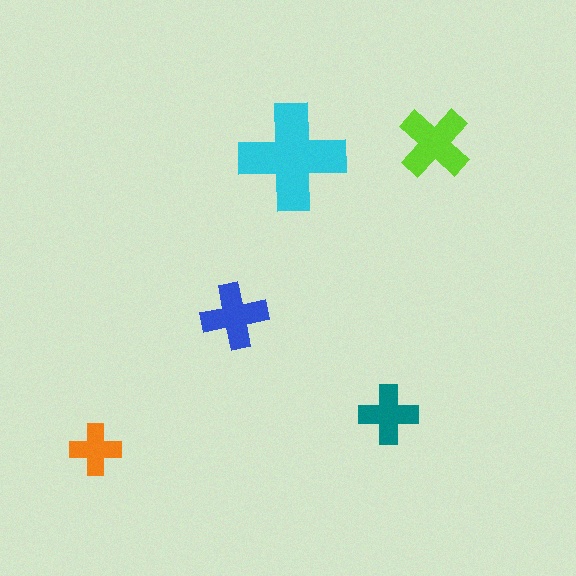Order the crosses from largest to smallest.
the cyan one, the lime one, the blue one, the teal one, the orange one.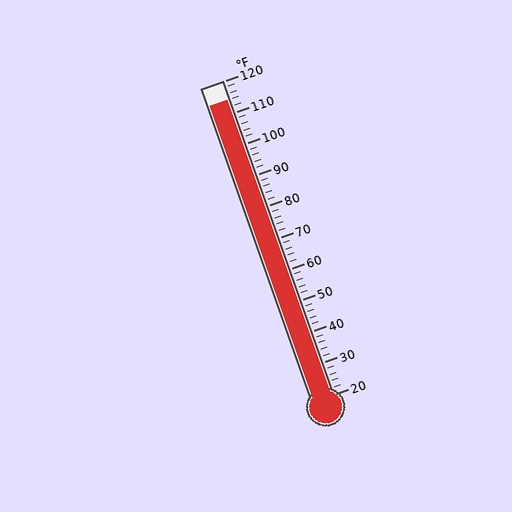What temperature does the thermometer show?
The thermometer shows approximately 114°F.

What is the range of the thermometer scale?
The thermometer scale ranges from 20°F to 120°F.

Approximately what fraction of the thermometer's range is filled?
The thermometer is filled to approximately 95% of its range.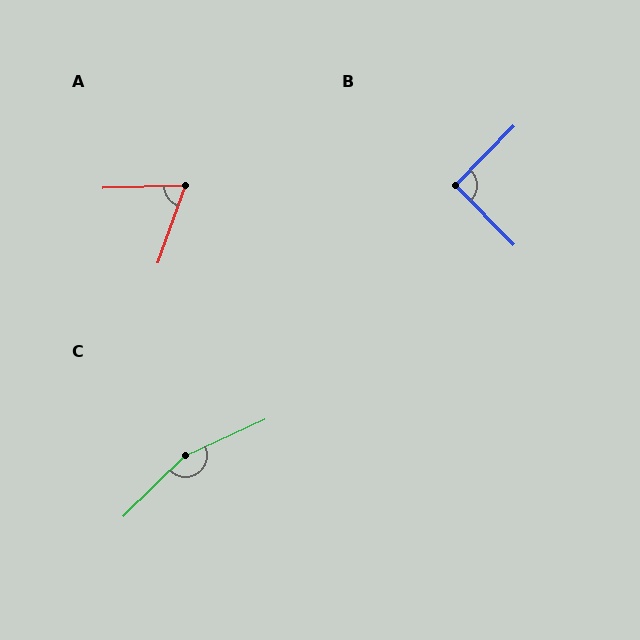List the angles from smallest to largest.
A (69°), B (91°), C (160°).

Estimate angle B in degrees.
Approximately 91 degrees.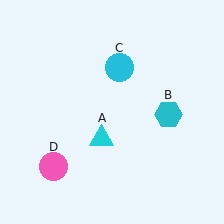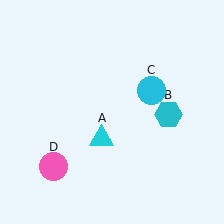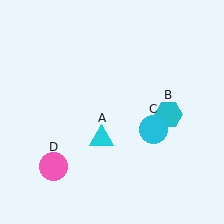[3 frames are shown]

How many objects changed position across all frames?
1 object changed position: cyan circle (object C).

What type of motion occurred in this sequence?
The cyan circle (object C) rotated clockwise around the center of the scene.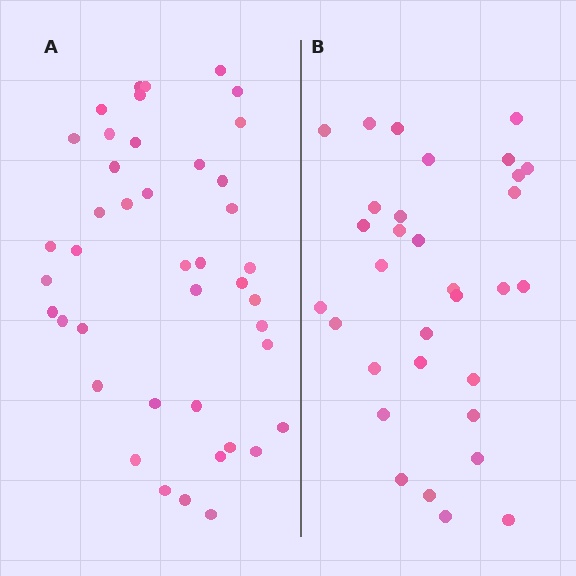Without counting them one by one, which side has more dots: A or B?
Region A (the left region) has more dots.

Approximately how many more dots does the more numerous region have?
Region A has roughly 10 or so more dots than region B.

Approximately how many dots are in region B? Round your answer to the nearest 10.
About 30 dots. (The exact count is 32, which rounds to 30.)